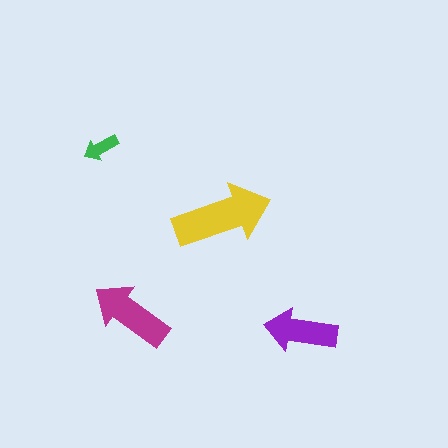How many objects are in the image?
There are 4 objects in the image.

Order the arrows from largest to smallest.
the yellow one, the magenta one, the purple one, the green one.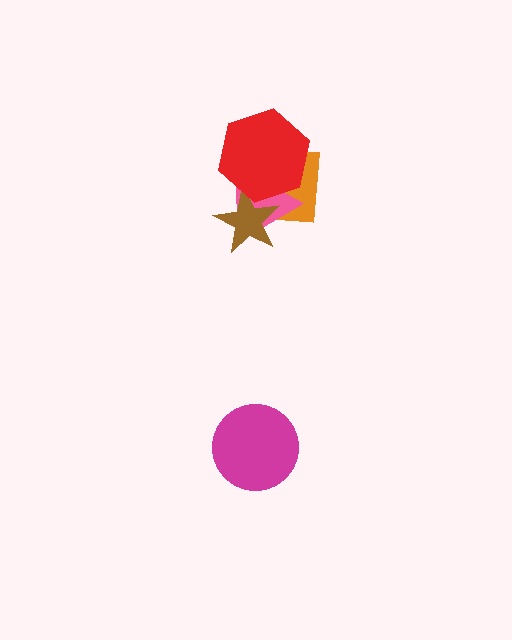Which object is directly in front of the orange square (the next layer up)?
The pink triangle is directly in front of the orange square.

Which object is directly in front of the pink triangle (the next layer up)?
The brown star is directly in front of the pink triangle.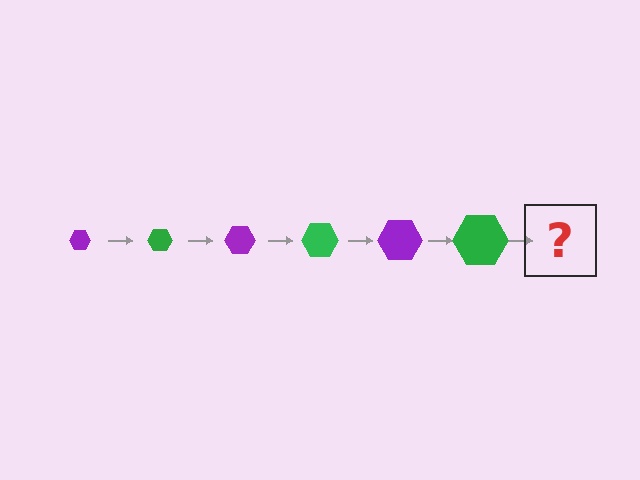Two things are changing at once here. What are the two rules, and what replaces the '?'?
The two rules are that the hexagon grows larger each step and the color cycles through purple and green. The '?' should be a purple hexagon, larger than the previous one.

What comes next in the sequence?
The next element should be a purple hexagon, larger than the previous one.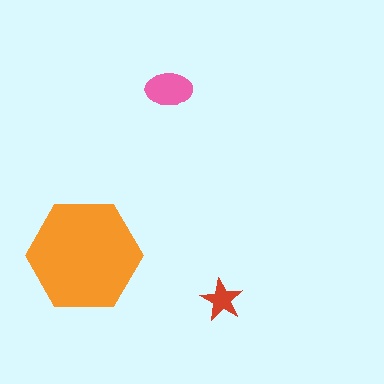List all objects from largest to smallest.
The orange hexagon, the pink ellipse, the red star.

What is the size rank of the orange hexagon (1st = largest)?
1st.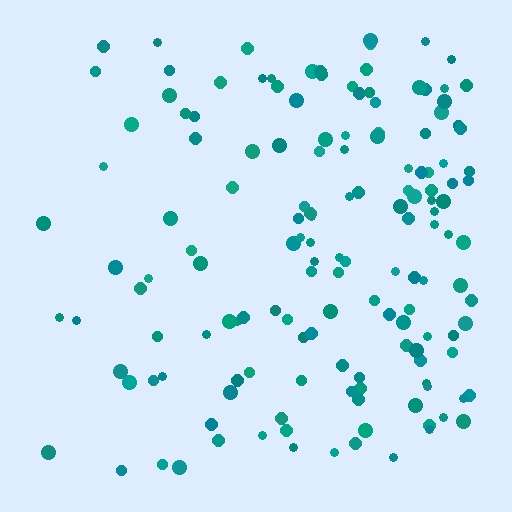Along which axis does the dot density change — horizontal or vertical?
Horizontal.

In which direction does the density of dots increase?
From left to right, with the right side densest.